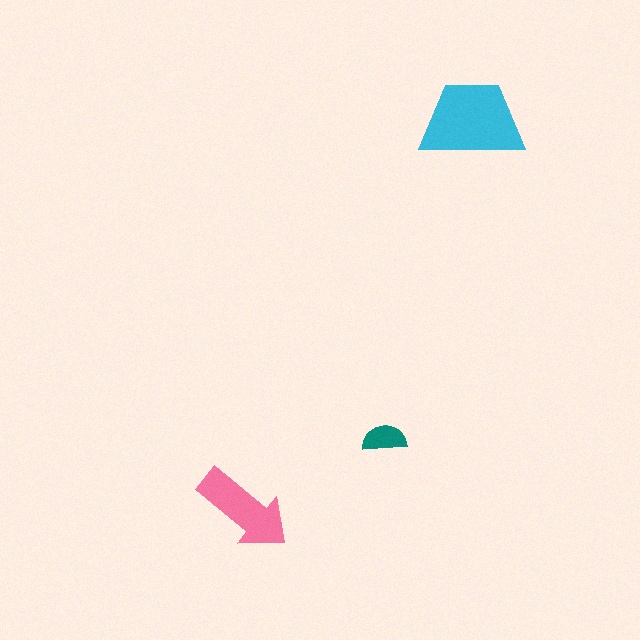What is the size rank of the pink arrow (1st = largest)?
2nd.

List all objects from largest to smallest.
The cyan trapezoid, the pink arrow, the teal semicircle.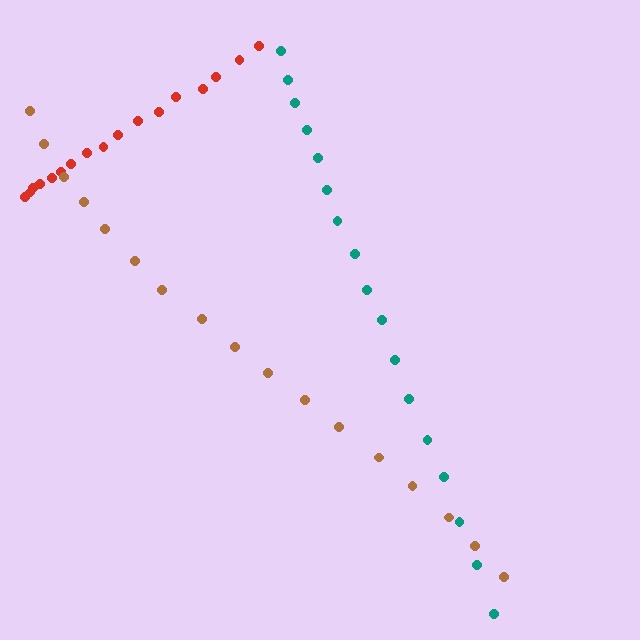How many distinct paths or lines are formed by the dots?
There are 3 distinct paths.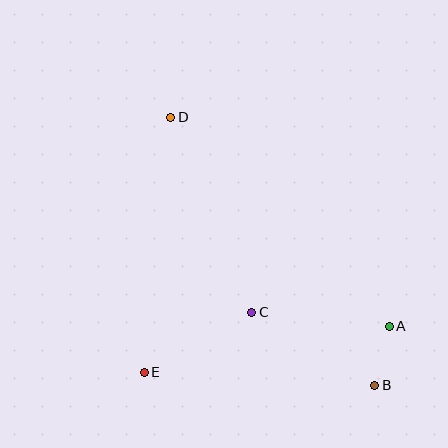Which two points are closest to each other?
Points A and B are closest to each other.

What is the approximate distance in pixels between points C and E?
The distance between C and E is approximately 123 pixels.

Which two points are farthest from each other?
Points B and D are farthest from each other.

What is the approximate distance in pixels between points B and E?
The distance between B and E is approximately 231 pixels.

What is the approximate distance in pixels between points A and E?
The distance between A and E is approximately 249 pixels.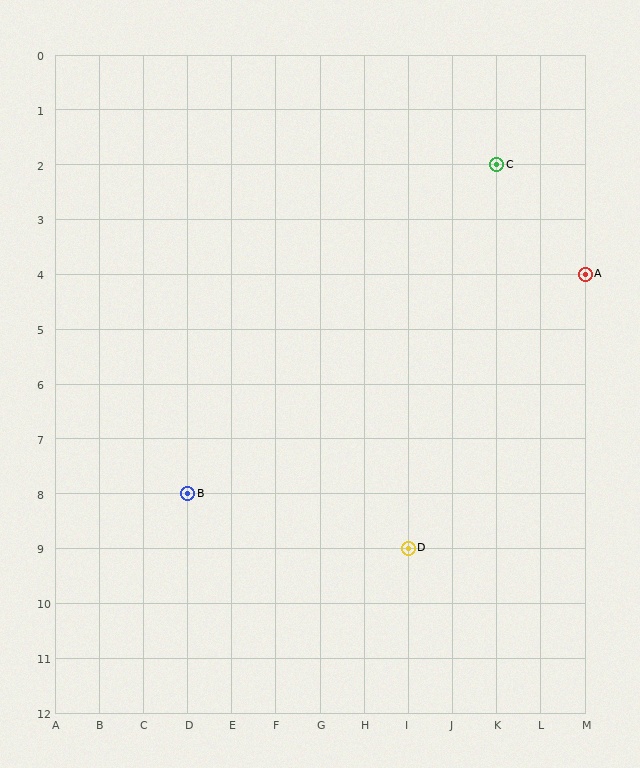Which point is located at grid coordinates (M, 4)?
Point A is at (M, 4).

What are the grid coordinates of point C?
Point C is at grid coordinates (K, 2).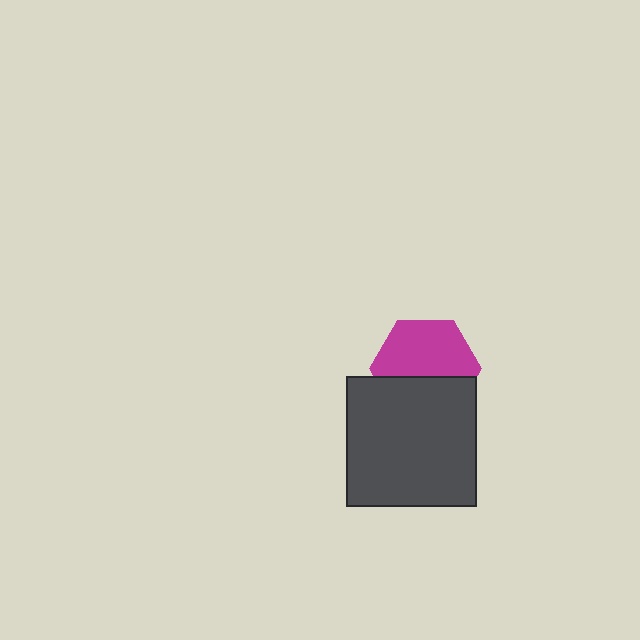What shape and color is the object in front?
The object in front is a dark gray square.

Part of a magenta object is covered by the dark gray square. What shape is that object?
It is a hexagon.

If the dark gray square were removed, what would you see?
You would see the complete magenta hexagon.